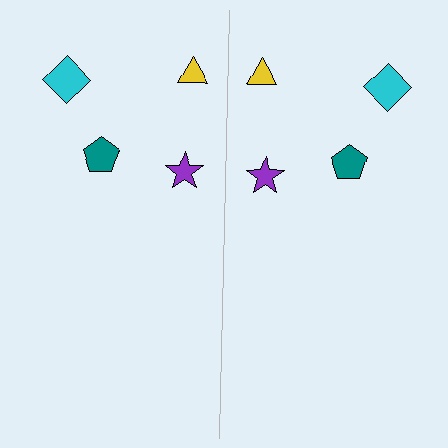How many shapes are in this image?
There are 8 shapes in this image.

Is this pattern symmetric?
Yes, this pattern has bilateral (reflection) symmetry.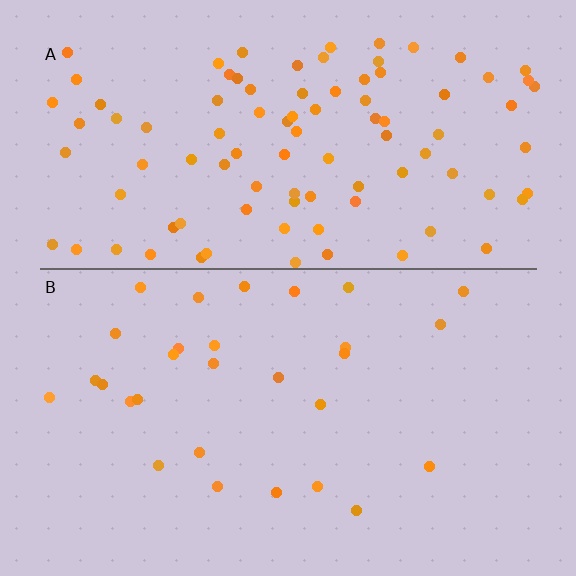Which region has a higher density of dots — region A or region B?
A (the top).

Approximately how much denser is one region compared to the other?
Approximately 3.3× — region A over region B.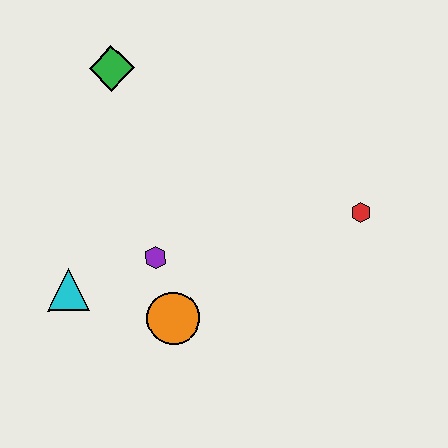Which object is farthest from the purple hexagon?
The red hexagon is farthest from the purple hexagon.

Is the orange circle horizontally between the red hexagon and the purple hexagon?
Yes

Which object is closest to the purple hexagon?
The orange circle is closest to the purple hexagon.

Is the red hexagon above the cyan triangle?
Yes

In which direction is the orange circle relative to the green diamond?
The orange circle is below the green diamond.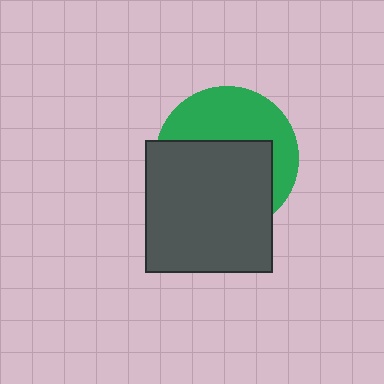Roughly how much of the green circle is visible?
A small part of it is visible (roughly 42%).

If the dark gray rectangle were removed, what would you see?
You would see the complete green circle.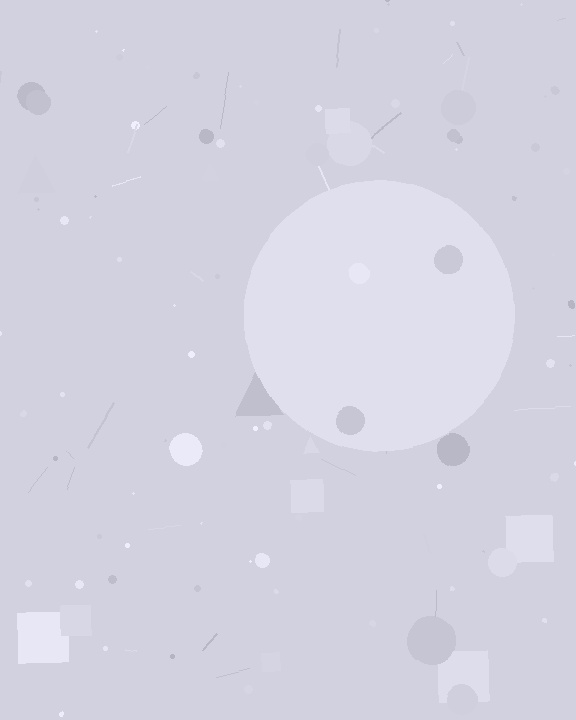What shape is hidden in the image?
A circle is hidden in the image.